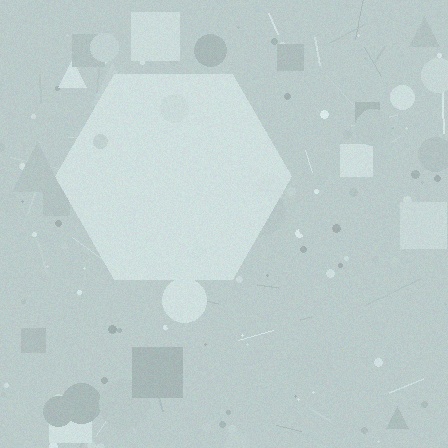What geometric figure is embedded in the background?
A hexagon is embedded in the background.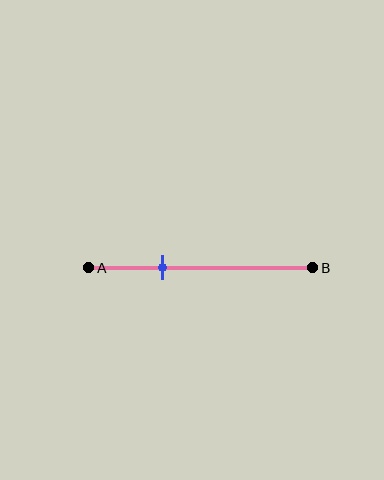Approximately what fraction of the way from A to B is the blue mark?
The blue mark is approximately 35% of the way from A to B.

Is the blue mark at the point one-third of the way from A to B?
Yes, the mark is approximately at the one-third point.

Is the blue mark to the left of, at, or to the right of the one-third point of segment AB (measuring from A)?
The blue mark is approximately at the one-third point of segment AB.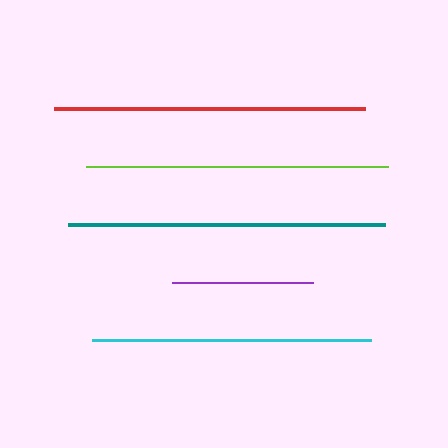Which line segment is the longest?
The teal line is the longest at approximately 317 pixels.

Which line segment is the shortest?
The purple line is the shortest at approximately 141 pixels.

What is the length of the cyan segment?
The cyan segment is approximately 279 pixels long.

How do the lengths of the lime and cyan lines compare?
The lime and cyan lines are approximately the same length.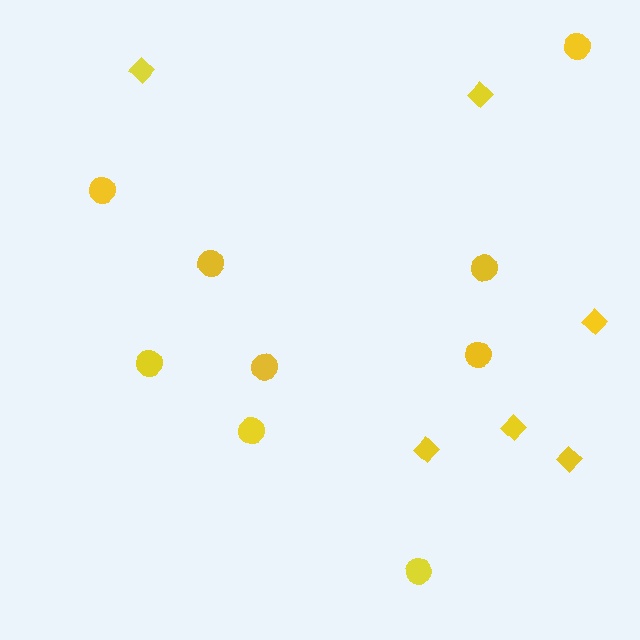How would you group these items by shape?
There are 2 groups: one group of circles (9) and one group of diamonds (6).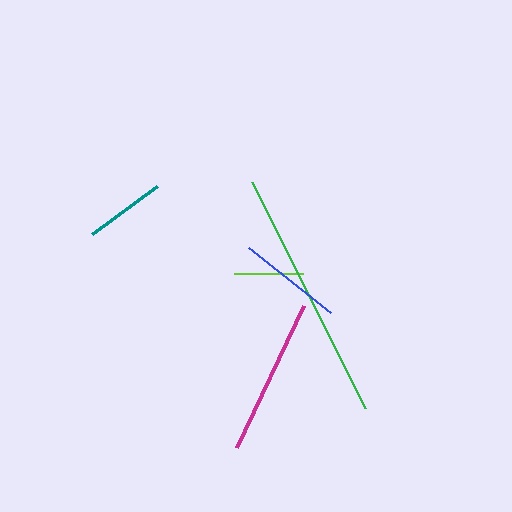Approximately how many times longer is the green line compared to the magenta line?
The green line is approximately 1.6 times the length of the magenta line.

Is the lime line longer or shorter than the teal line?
The teal line is longer than the lime line.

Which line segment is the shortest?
The lime line is the shortest at approximately 69 pixels.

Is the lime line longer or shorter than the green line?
The green line is longer than the lime line.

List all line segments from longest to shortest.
From longest to shortest: green, magenta, blue, teal, lime.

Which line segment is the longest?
The green line is the longest at approximately 253 pixels.